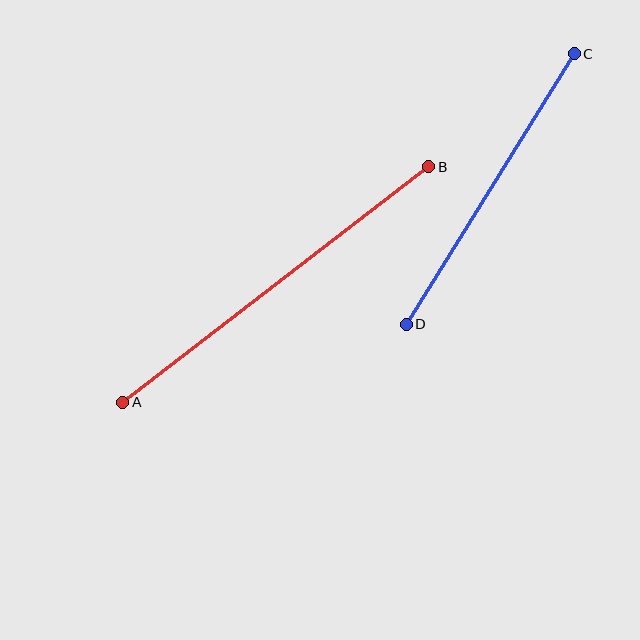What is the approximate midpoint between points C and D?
The midpoint is at approximately (490, 189) pixels.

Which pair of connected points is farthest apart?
Points A and B are farthest apart.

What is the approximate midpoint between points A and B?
The midpoint is at approximately (276, 285) pixels.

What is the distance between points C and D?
The distance is approximately 318 pixels.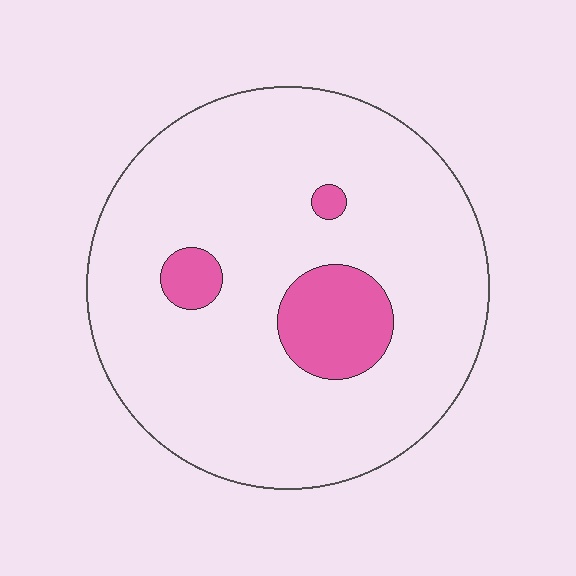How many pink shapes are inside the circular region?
3.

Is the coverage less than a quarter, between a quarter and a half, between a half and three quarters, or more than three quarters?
Less than a quarter.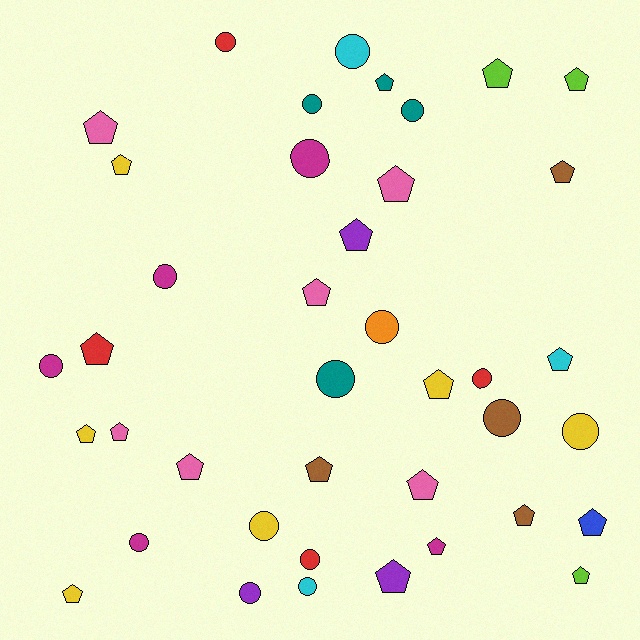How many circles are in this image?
There are 17 circles.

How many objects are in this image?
There are 40 objects.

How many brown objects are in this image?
There are 4 brown objects.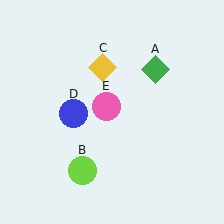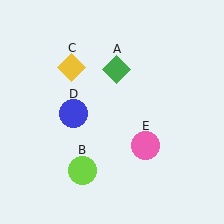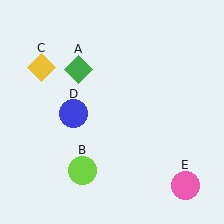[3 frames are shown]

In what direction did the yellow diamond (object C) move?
The yellow diamond (object C) moved left.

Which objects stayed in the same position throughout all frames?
Lime circle (object B) and blue circle (object D) remained stationary.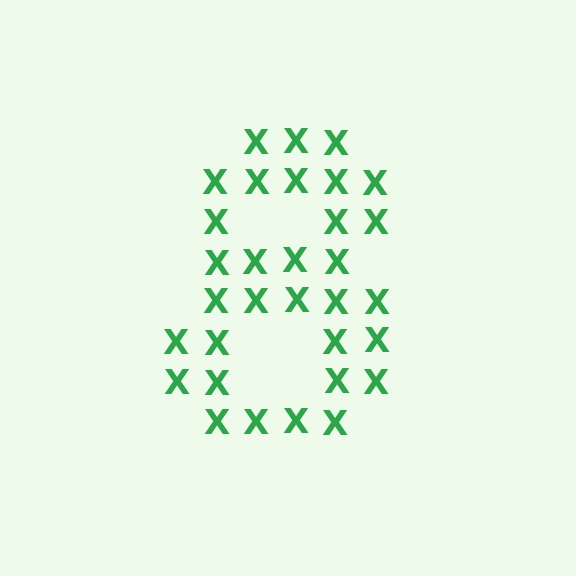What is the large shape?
The large shape is the digit 8.